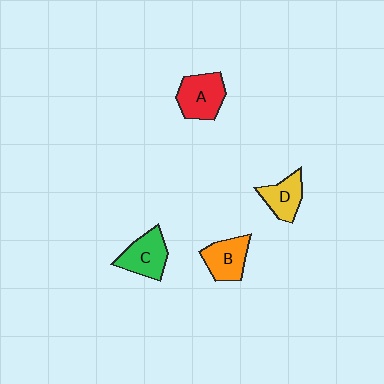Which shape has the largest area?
Shape A (red).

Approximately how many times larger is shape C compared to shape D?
Approximately 1.2 times.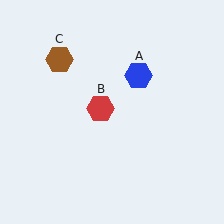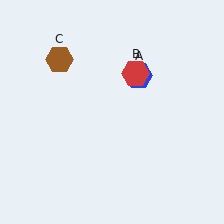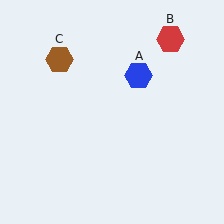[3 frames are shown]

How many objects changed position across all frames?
1 object changed position: red hexagon (object B).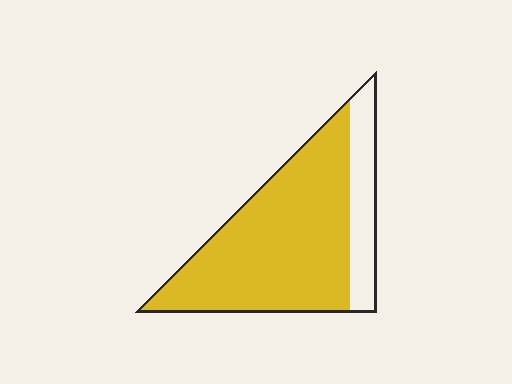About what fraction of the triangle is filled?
About four fifths (4/5).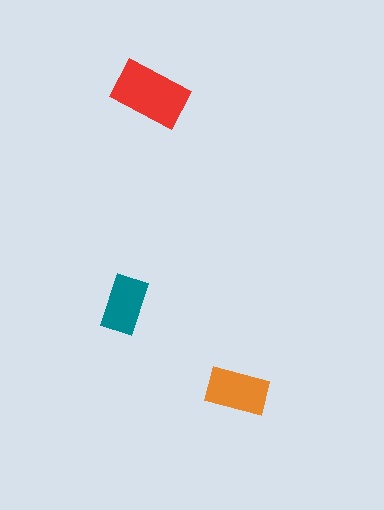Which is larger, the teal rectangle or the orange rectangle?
The orange one.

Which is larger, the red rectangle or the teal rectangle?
The red one.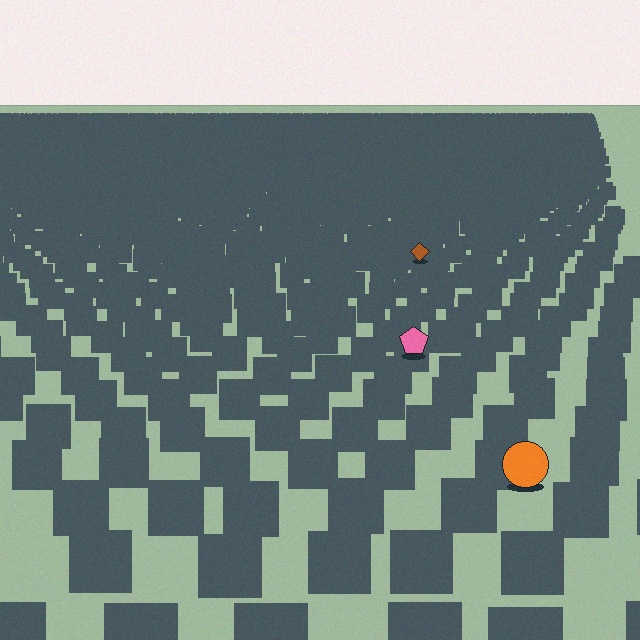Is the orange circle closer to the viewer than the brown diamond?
Yes. The orange circle is closer — you can tell from the texture gradient: the ground texture is coarser near it.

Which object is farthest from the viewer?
The brown diamond is farthest from the viewer. It appears smaller and the ground texture around it is denser.